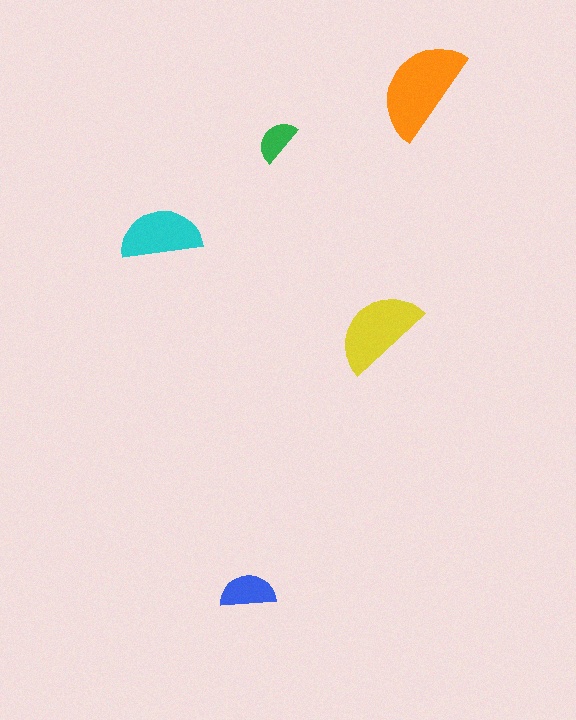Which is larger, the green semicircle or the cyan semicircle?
The cyan one.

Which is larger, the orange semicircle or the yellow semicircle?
The orange one.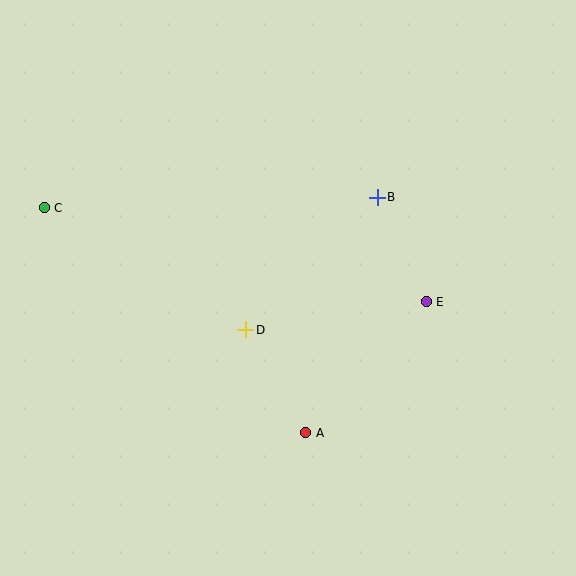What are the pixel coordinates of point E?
Point E is at (426, 302).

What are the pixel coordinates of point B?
Point B is at (377, 197).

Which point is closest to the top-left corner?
Point C is closest to the top-left corner.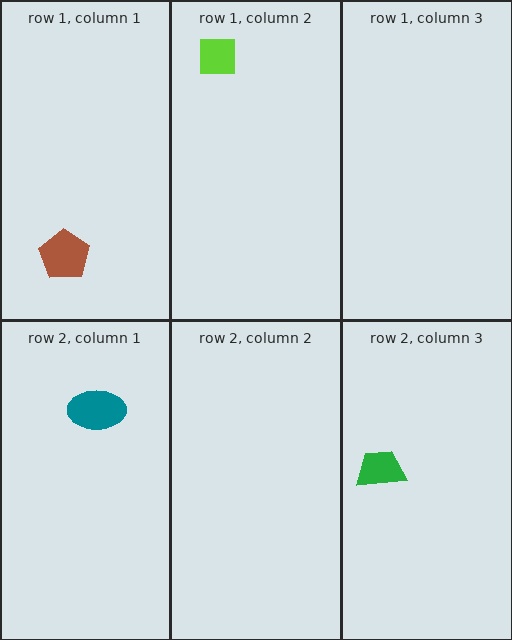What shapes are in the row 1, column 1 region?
The brown pentagon.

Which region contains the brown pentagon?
The row 1, column 1 region.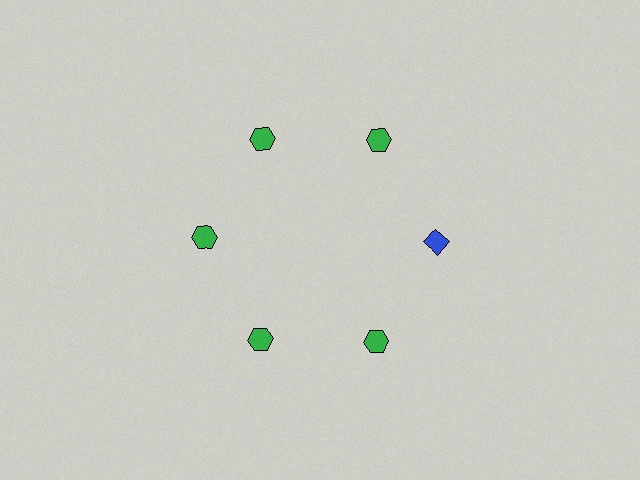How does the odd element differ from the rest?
It differs in both color (blue instead of green) and shape (diamond instead of hexagon).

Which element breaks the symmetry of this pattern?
The blue diamond at roughly the 3 o'clock position breaks the symmetry. All other shapes are green hexagons.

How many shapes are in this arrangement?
There are 6 shapes arranged in a ring pattern.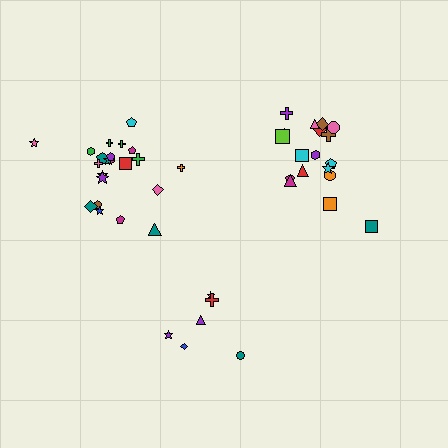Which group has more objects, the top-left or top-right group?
The top-left group.